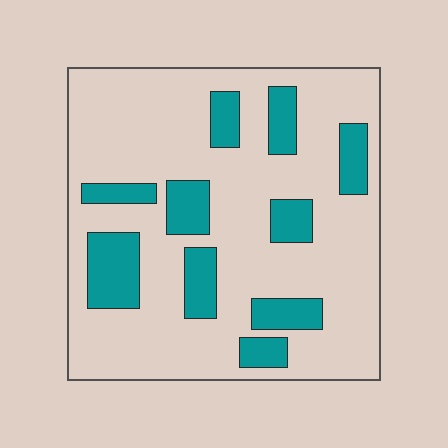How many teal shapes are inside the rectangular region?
10.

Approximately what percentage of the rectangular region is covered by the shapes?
Approximately 20%.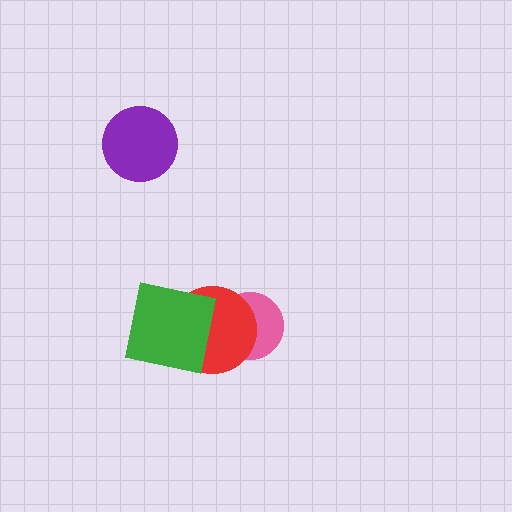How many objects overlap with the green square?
1 object overlaps with the green square.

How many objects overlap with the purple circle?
0 objects overlap with the purple circle.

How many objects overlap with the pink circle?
1 object overlaps with the pink circle.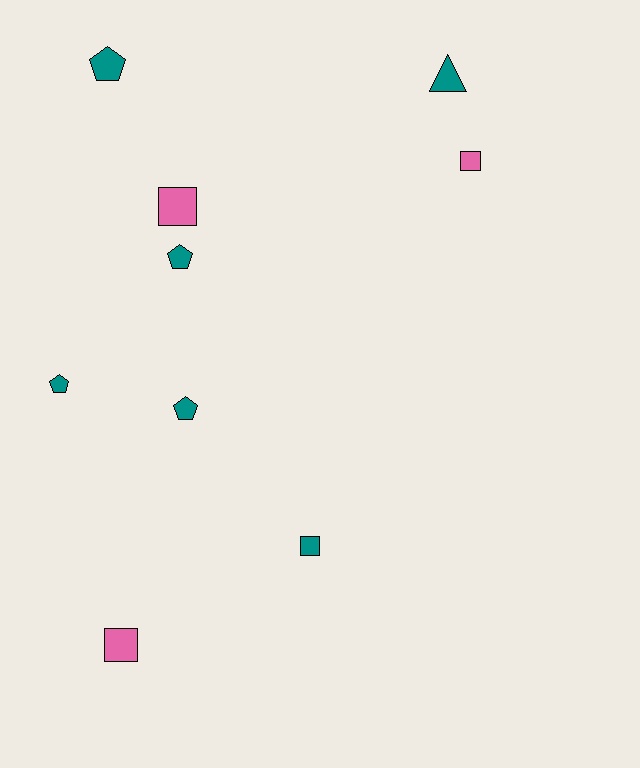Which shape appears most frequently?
Pentagon, with 4 objects.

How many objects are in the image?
There are 9 objects.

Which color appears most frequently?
Teal, with 6 objects.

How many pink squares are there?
There are 3 pink squares.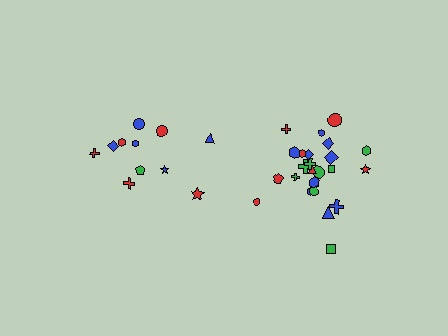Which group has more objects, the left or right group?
The right group.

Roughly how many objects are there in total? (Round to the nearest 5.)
Roughly 35 objects in total.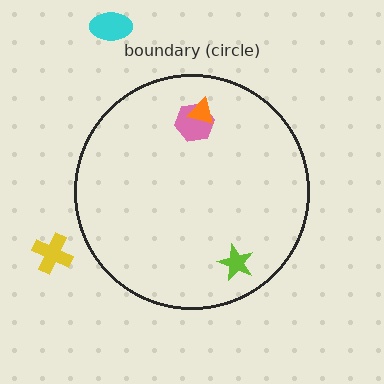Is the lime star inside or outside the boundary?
Inside.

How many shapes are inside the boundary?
3 inside, 2 outside.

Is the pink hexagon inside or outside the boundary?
Inside.